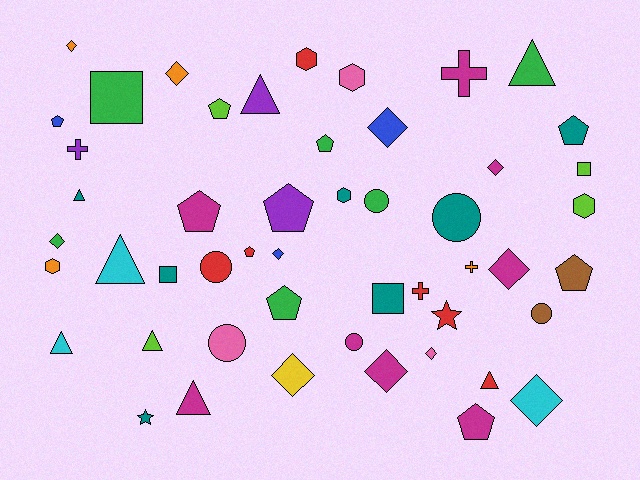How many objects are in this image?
There are 50 objects.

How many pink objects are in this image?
There are 3 pink objects.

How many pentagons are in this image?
There are 10 pentagons.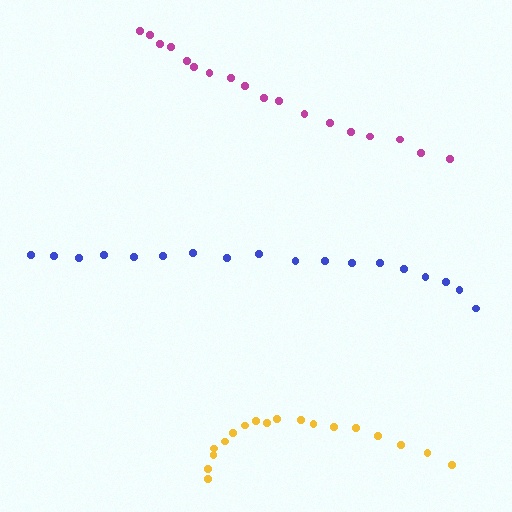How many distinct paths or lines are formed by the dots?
There are 3 distinct paths.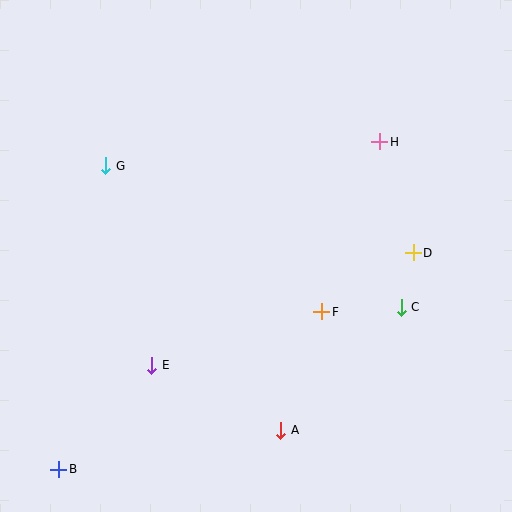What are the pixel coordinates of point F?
Point F is at (322, 312).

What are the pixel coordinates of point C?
Point C is at (401, 307).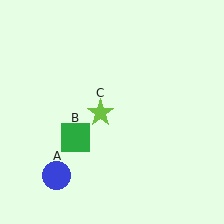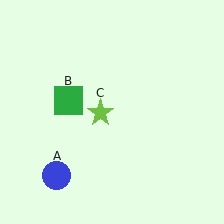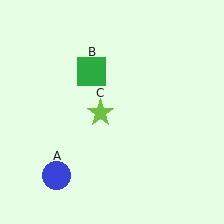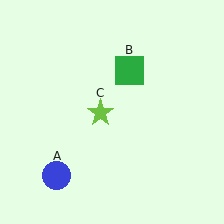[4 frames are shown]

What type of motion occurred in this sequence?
The green square (object B) rotated clockwise around the center of the scene.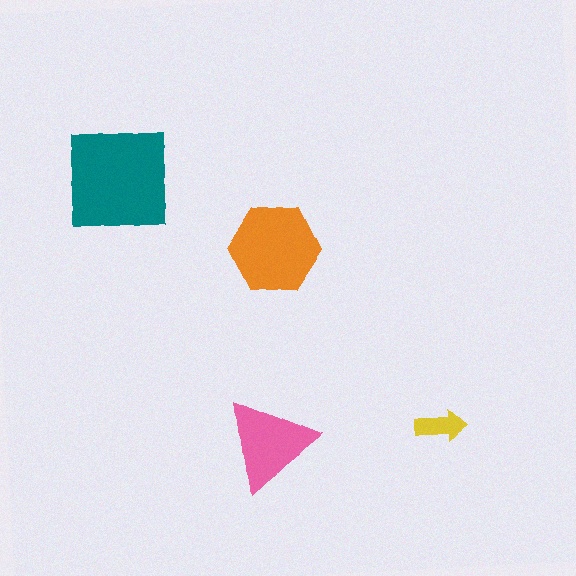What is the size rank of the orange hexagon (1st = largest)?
2nd.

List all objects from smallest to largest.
The yellow arrow, the pink triangle, the orange hexagon, the teal square.